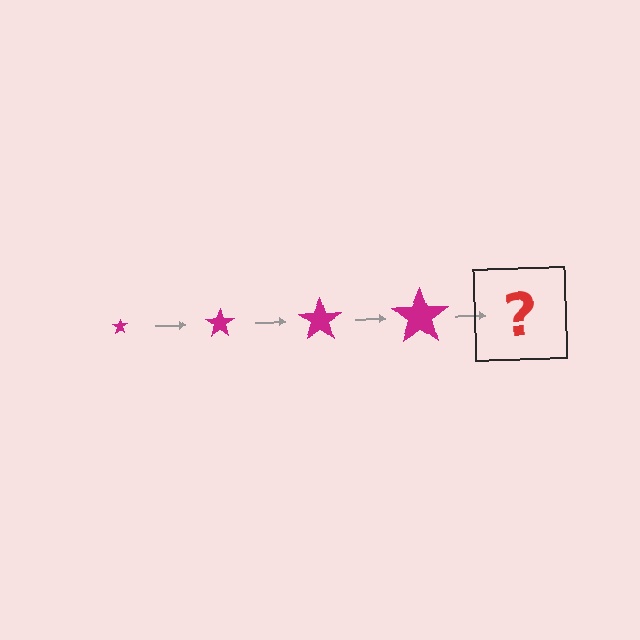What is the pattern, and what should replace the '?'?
The pattern is that the star gets progressively larger each step. The '?' should be a magenta star, larger than the previous one.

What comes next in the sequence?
The next element should be a magenta star, larger than the previous one.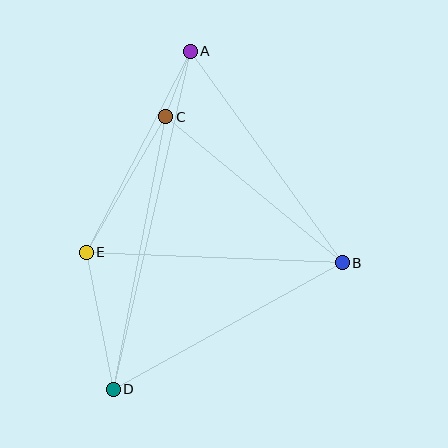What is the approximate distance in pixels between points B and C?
The distance between B and C is approximately 229 pixels.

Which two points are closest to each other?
Points A and C are closest to each other.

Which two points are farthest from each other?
Points A and D are farthest from each other.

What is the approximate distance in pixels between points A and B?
The distance between A and B is approximately 261 pixels.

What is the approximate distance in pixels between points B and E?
The distance between B and E is approximately 256 pixels.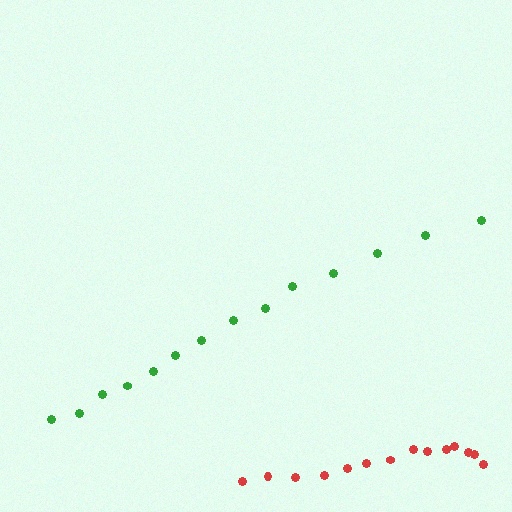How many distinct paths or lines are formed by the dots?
There are 2 distinct paths.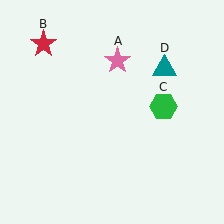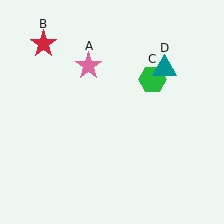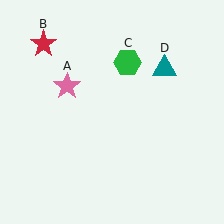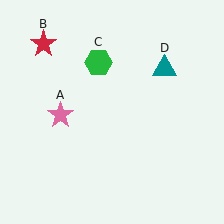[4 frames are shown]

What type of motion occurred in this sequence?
The pink star (object A), green hexagon (object C) rotated counterclockwise around the center of the scene.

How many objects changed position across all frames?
2 objects changed position: pink star (object A), green hexagon (object C).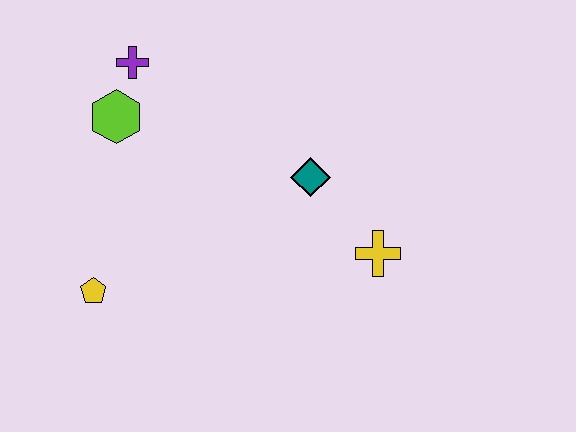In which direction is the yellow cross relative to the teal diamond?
The yellow cross is below the teal diamond.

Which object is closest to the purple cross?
The lime hexagon is closest to the purple cross.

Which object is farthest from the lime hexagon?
The yellow cross is farthest from the lime hexagon.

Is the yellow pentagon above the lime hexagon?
No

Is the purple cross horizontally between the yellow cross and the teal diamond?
No